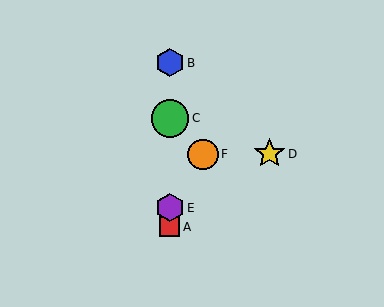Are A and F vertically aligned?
No, A is at x≈170 and F is at x≈203.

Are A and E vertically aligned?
Yes, both are at x≈170.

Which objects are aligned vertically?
Objects A, B, C, E are aligned vertically.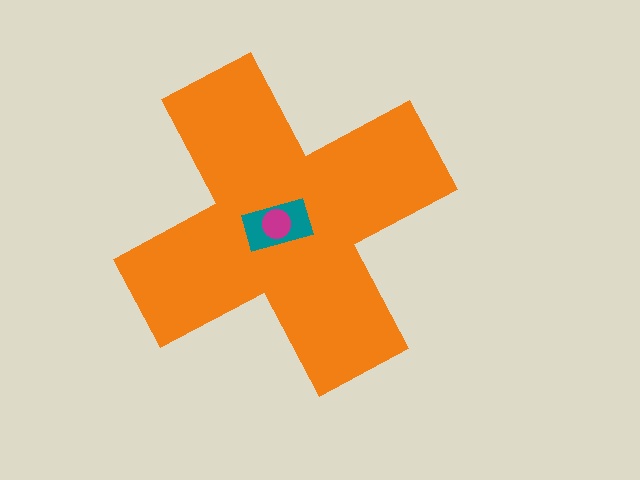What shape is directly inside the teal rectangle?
The magenta circle.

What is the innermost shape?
The magenta circle.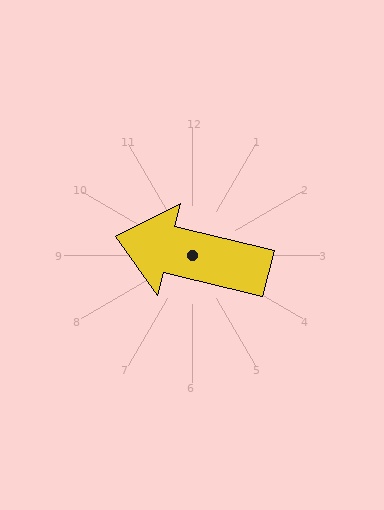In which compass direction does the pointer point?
West.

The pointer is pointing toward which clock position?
Roughly 9 o'clock.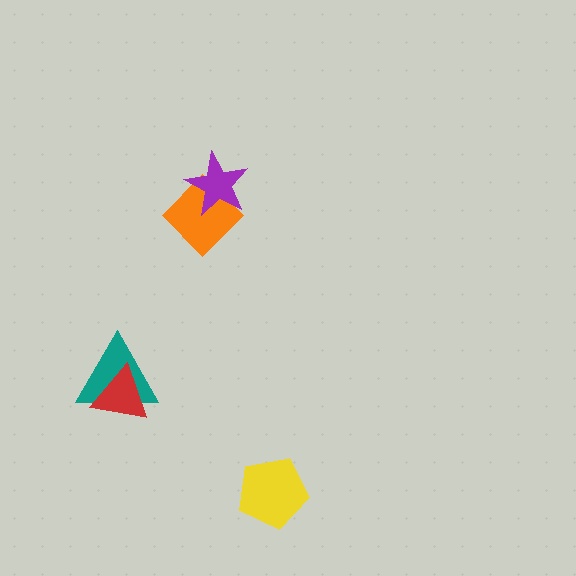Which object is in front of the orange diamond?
The purple star is in front of the orange diamond.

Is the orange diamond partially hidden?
Yes, it is partially covered by another shape.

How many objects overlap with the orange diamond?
1 object overlaps with the orange diamond.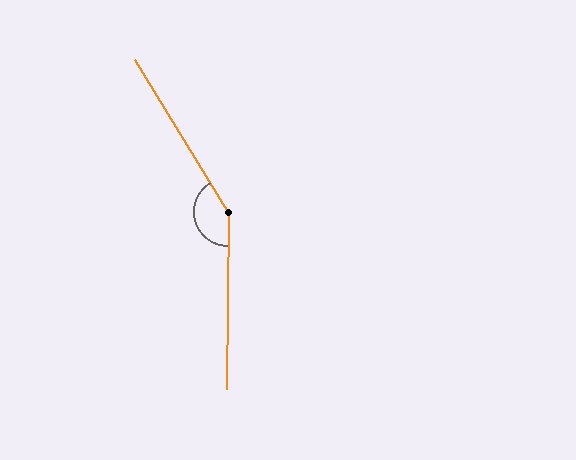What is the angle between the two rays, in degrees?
Approximately 148 degrees.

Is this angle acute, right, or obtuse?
It is obtuse.